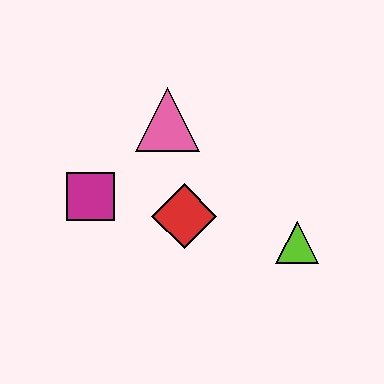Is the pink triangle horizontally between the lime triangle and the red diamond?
No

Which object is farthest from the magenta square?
The lime triangle is farthest from the magenta square.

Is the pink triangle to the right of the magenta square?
Yes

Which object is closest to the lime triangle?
The red diamond is closest to the lime triangle.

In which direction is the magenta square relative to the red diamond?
The magenta square is to the left of the red diamond.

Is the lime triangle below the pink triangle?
Yes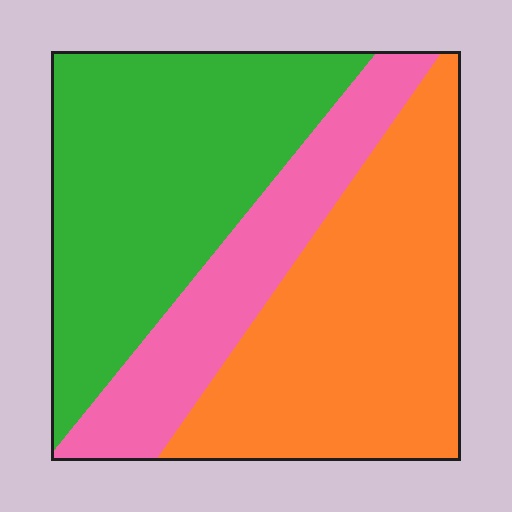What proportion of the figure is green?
Green takes up between a third and a half of the figure.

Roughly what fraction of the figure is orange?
Orange covers 40% of the figure.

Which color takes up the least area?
Pink, at roughly 20%.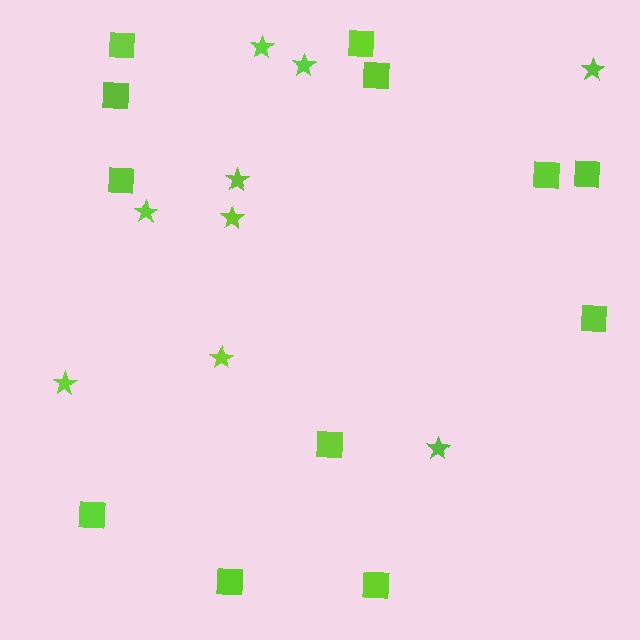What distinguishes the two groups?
There are 2 groups: one group of stars (9) and one group of squares (12).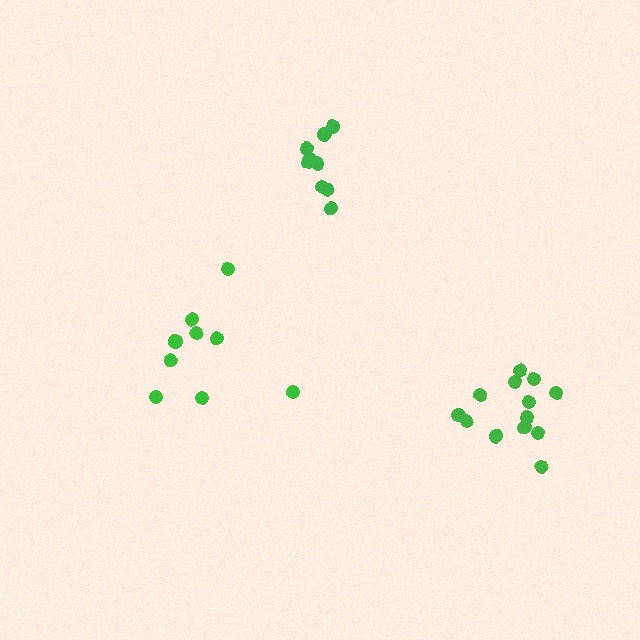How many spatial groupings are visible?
There are 3 spatial groupings.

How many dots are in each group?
Group 1: 9 dots, Group 2: 13 dots, Group 3: 9 dots (31 total).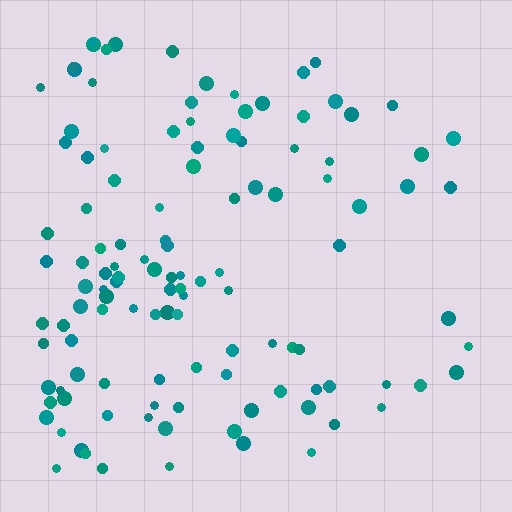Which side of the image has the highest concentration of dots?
The left.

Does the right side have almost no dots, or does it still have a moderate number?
Still a moderate number, just noticeably fewer than the left.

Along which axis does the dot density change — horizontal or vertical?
Horizontal.